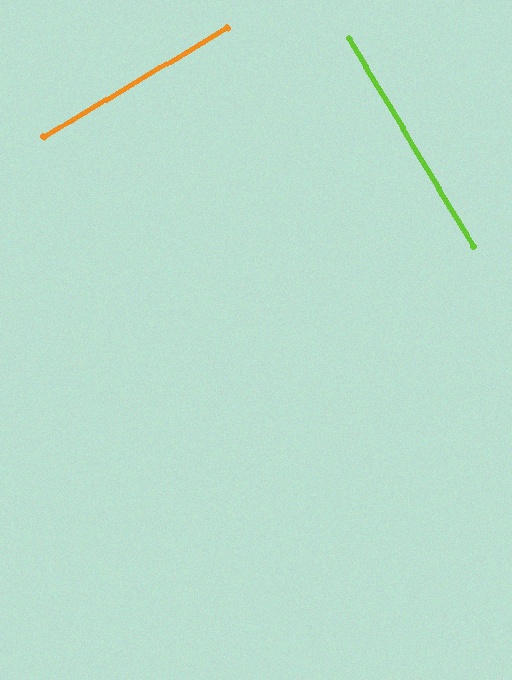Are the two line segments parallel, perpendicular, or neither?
Perpendicular — they meet at approximately 90°.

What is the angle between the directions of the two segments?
Approximately 90 degrees.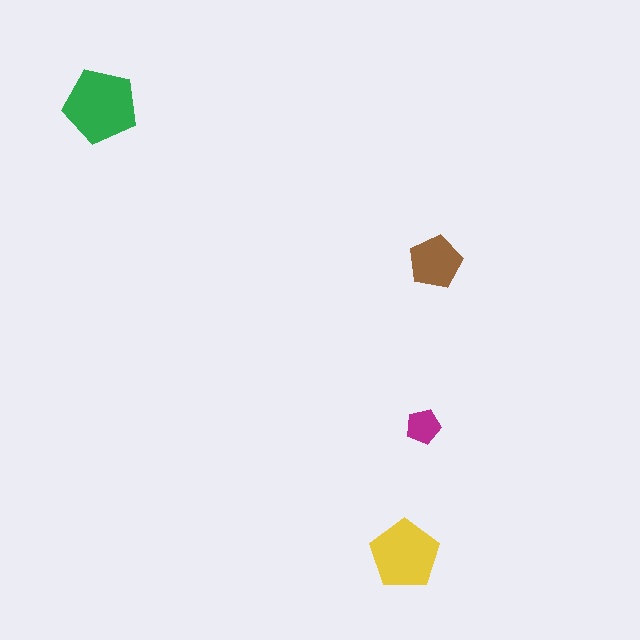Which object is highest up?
The green pentagon is topmost.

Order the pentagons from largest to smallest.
the green one, the yellow one, the brown one, the magenta one.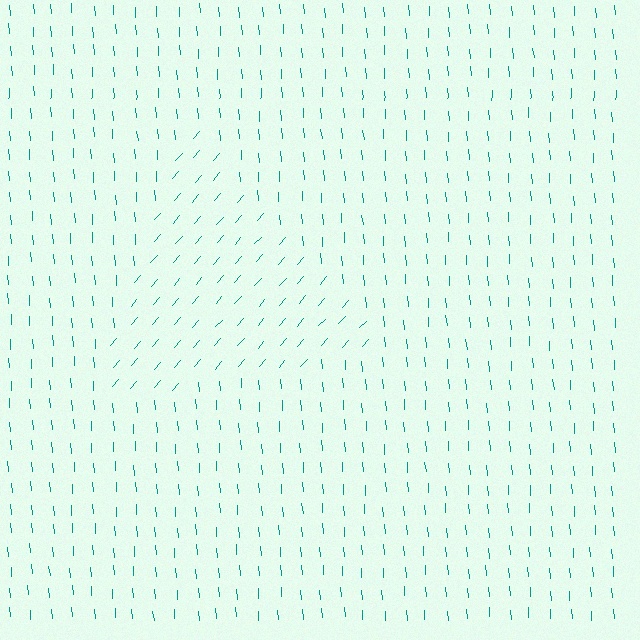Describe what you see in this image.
The image is filled with small teal line segments. A triangle region in the image has lines oriented differently from the surrounding lines, creating a visible texture boundary.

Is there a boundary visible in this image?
Yes, there is a texture boundary formed by a change in line orientation.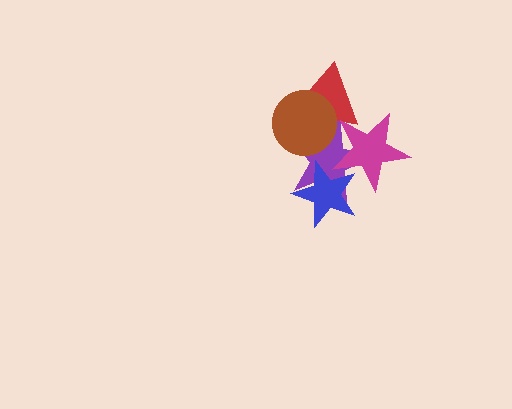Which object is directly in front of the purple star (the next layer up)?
The red triangle is directly in front of the purple star.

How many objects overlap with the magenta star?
3 objects overlap with the magenta star.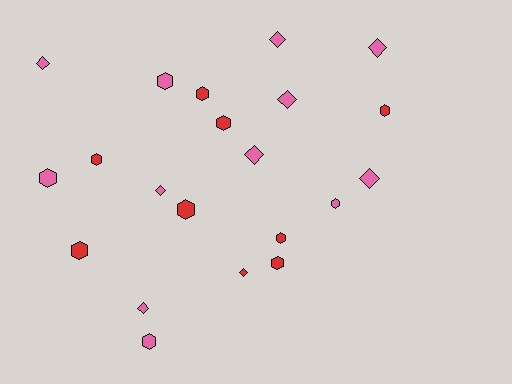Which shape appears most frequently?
Hexagon, with 12 objects.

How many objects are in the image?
There are 21 objects.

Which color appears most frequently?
Pink, with 12 objects.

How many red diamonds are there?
There is 1 red diamond.